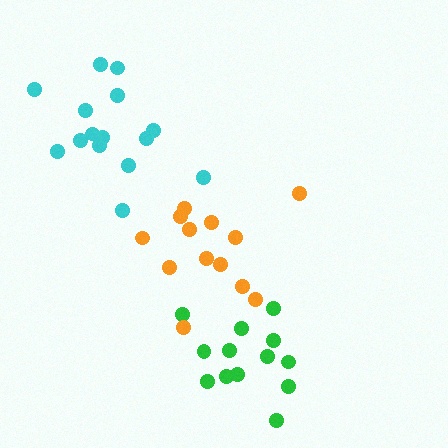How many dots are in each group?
Group 1: 13 dots, Group 2: 13 dots, Group 3: 15 dots (41 total).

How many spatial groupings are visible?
There are 3 spatial groupings.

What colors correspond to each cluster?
The clusters are colored: green, orange, cyan.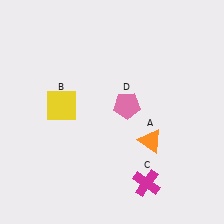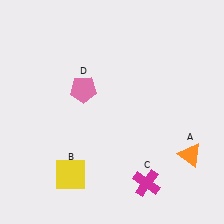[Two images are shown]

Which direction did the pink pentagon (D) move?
The pink pentagon (D) moved left.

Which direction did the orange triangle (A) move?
The orange triangle (A) moved right.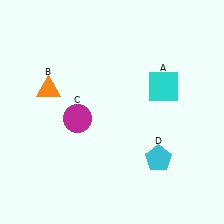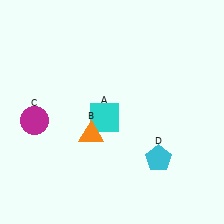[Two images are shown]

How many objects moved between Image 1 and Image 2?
3 objects moved between the two images.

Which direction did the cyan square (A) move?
The cyan square (A) moved left.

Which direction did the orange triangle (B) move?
The orange triangle (B) moved down.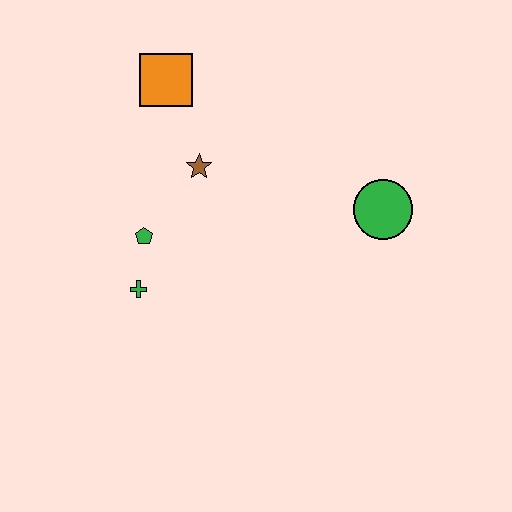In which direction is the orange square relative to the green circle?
The orange square is to the left of the green circle.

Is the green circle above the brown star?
No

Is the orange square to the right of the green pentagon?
Yes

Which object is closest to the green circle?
The brown star is closest to the green circle.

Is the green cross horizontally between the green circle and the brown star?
No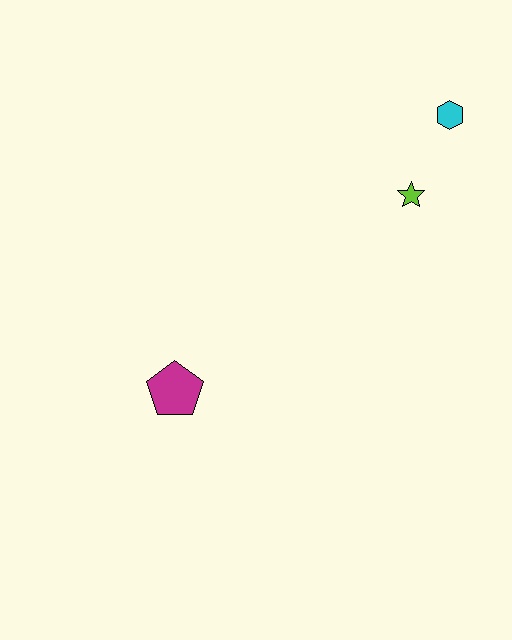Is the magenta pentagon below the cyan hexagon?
Yes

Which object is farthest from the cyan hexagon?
The magenta pentagon is farthest from the cyan hexagon.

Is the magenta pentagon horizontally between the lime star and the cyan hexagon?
No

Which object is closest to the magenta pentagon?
The lime star is closest to the magenta pentagon.